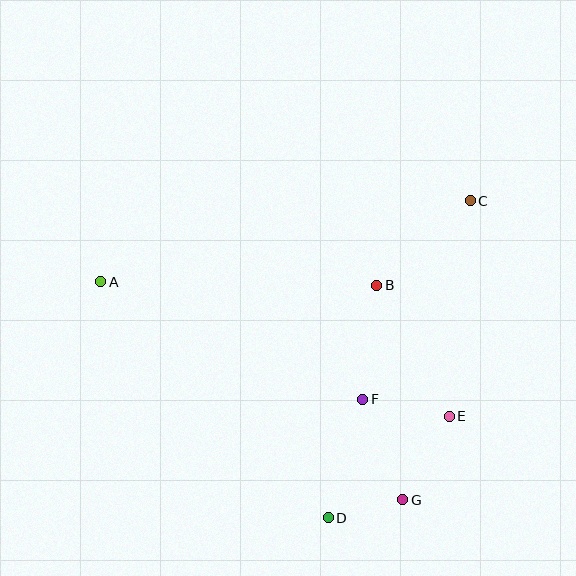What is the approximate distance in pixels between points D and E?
The distance between D and E is approximately 158 pixels.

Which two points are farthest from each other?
Points A and C are farthest from each other.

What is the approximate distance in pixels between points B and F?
The distance between B and F is approximately 115 pixels.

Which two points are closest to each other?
Points D and G are closest to each other.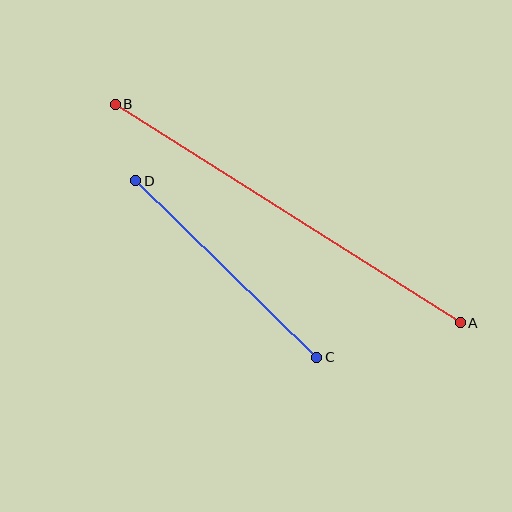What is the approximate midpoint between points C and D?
The midpoint is at approximately (226, 269) pixels.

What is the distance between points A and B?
The distance is approximately 408 pixels.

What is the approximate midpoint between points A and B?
The midpoint is at approximately (288, 214) pixels.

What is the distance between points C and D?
The distance is approximately 253 pixels.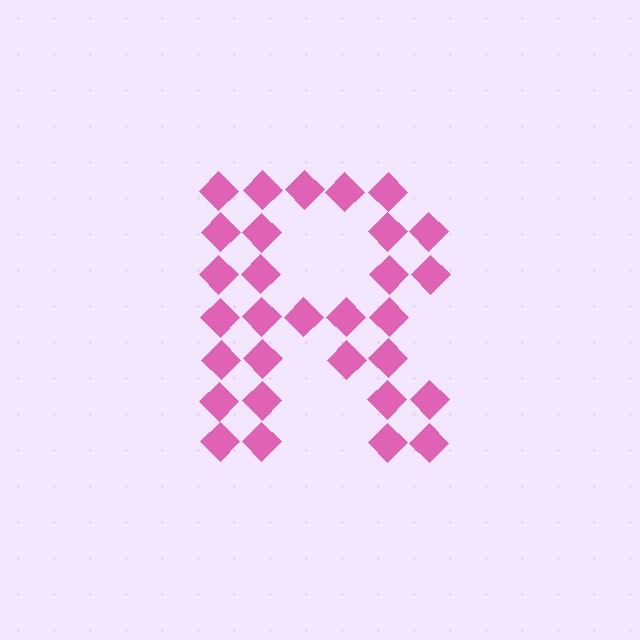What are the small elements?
The small elements are diamonds.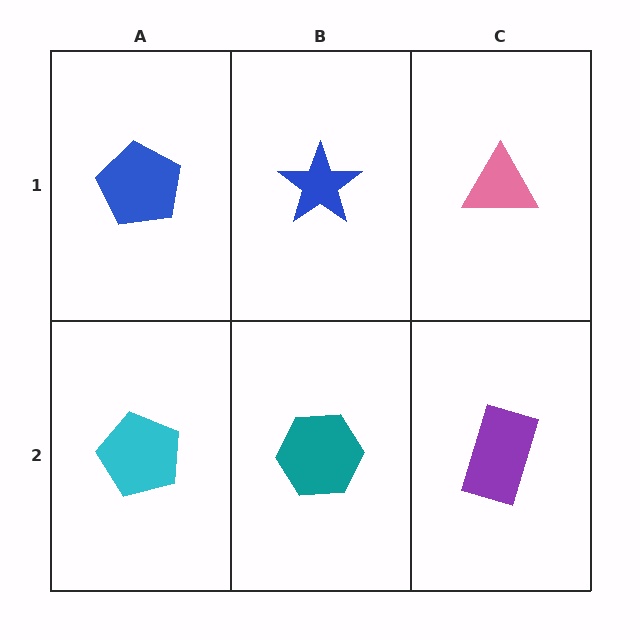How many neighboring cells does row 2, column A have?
2.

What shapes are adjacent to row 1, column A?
A cyan pentagon (row 2, column A), a blue star (row 1, column B).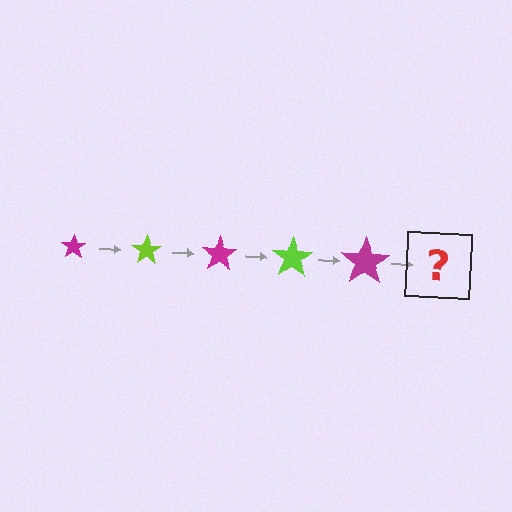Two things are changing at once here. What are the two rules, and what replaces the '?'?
The two rules are that the star grows larger each step and the color cycles through magenta and lime. The '?' should be a lime star, larger than the previous one.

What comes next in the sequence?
The next element should be a lime star, larger than the previous one.